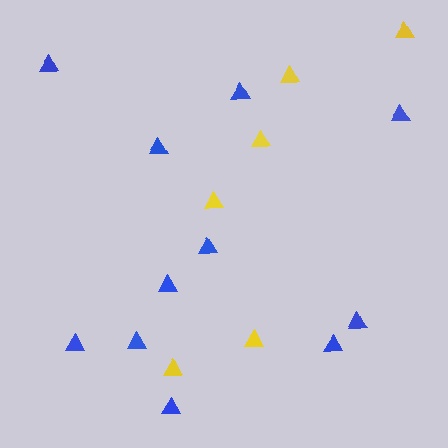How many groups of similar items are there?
There are 2 groups: one group of blue triangles (11) and one group of yellow triangles (6).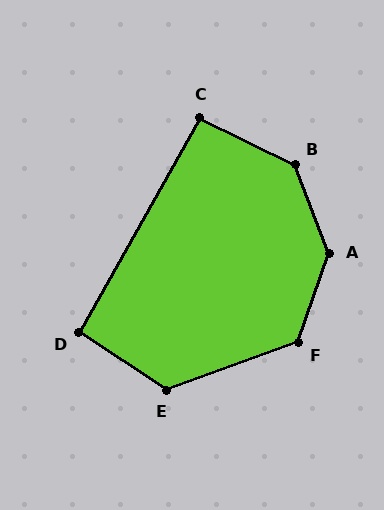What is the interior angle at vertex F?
Approximately 129 degrees (obtuse).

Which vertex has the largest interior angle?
A, at approximately 140 degrees.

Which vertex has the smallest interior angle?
C, at approximately 93 degrees.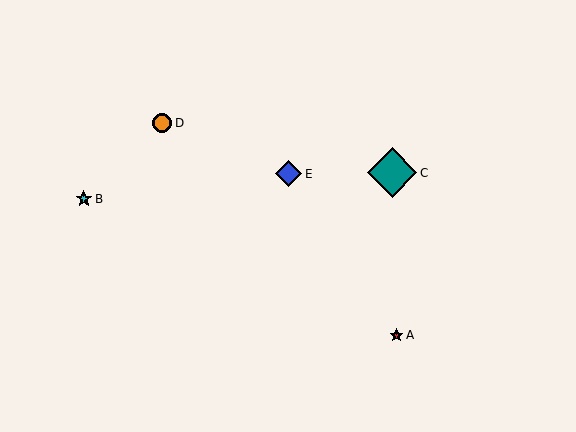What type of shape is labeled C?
Shape C is a teal diamond.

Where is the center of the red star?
The center of the red star is at (397, 335).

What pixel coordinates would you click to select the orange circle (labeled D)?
Click at (162, 123) to select the orange circle D.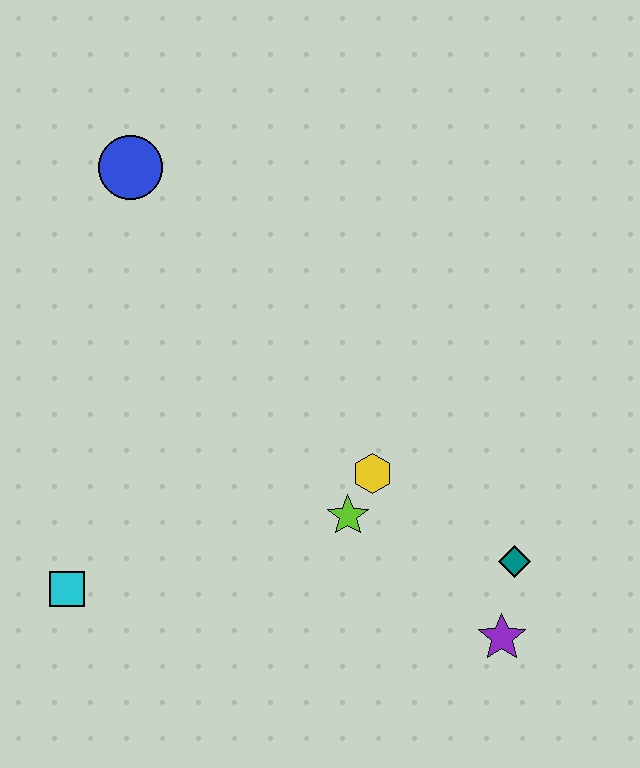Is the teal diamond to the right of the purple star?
Yes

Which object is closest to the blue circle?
The yellow hexagon is closest to the blue circle.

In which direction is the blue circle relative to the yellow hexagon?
The blue circle is above the yellow hexagon.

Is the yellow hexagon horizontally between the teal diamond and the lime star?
Yes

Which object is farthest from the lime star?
The blue circle is farthest from the lime star.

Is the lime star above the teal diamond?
Yes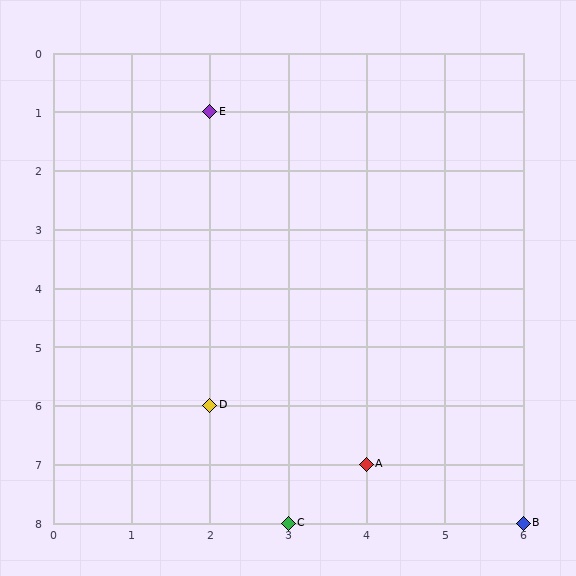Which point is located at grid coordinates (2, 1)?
Point E is at (2, 1).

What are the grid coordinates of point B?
Point B is at grid coordinates (6, 8).